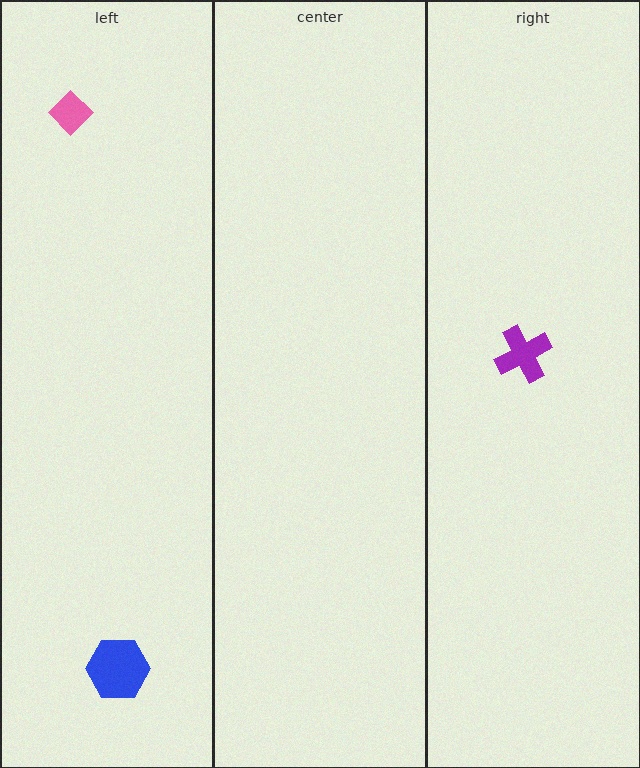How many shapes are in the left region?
2.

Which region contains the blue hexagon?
The left region.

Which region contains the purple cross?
The right region.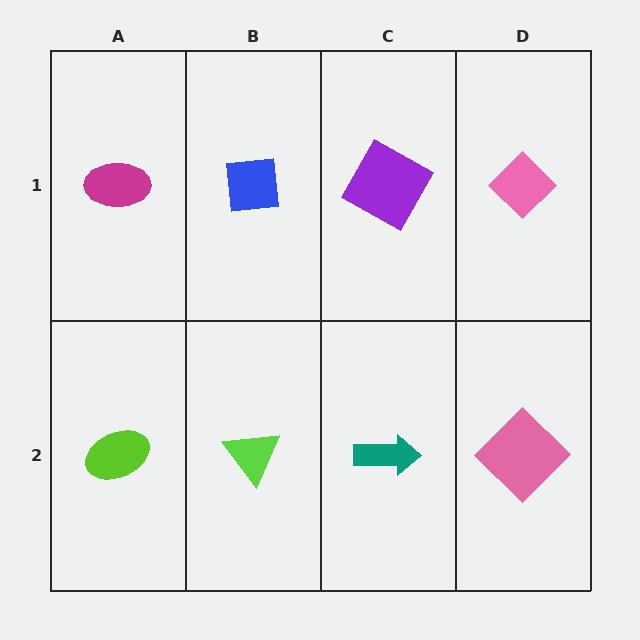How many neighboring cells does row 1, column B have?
3.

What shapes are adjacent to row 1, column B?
A lime triangle (row 2, column B), a magenta ellipse (row 1, column A), a purple square (row 1, column C).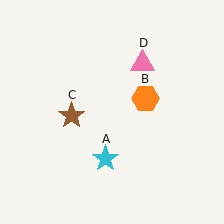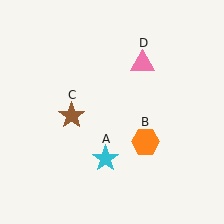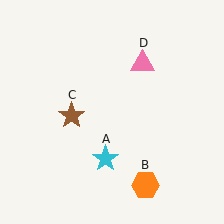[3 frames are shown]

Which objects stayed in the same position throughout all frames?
Cyan star (object A) and brown star (object C) and pink triangle (object D) remained stationary.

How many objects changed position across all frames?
1 object changed position: orange hexagon (object B).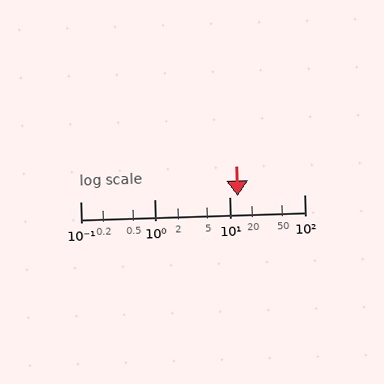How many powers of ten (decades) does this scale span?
The scale spans 3 decades, from 0.1 to 100.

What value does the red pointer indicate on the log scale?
The pointer indicates approximately 13.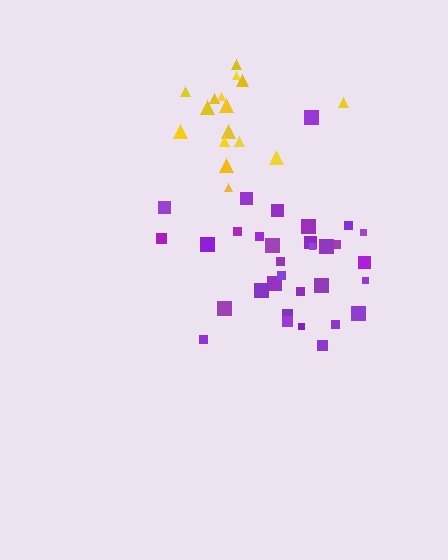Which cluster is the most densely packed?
Purple.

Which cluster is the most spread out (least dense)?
Yellow.